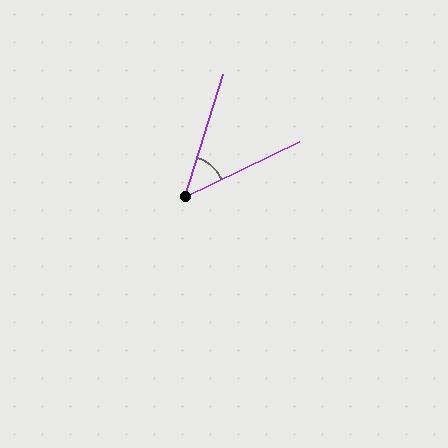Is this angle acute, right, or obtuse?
It is acute.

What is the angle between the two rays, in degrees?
Approximately 47 degrees.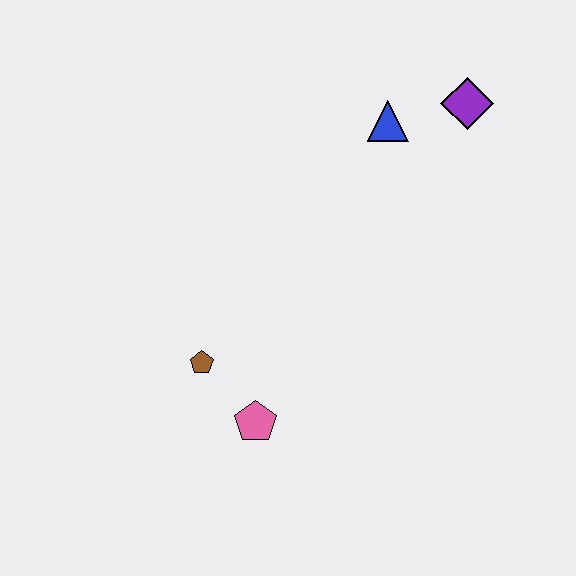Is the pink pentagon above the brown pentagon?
No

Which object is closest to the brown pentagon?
The pink pentagon is closest to the brown pentagon.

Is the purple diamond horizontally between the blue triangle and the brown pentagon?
No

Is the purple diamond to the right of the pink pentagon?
Yes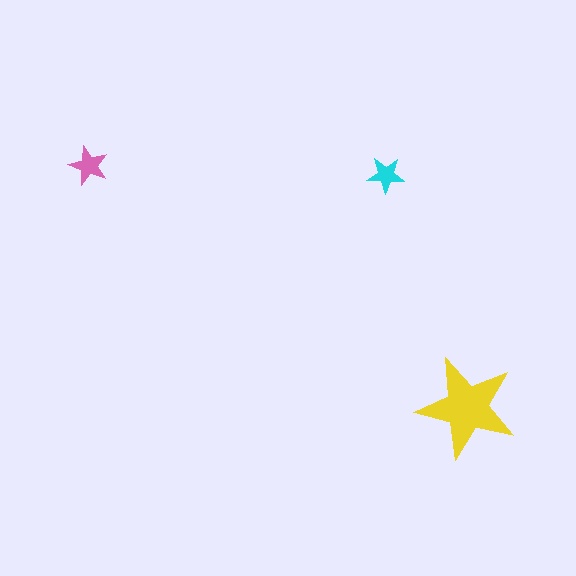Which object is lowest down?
The yellow star is bottommost.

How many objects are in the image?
There are 3 objects in the image.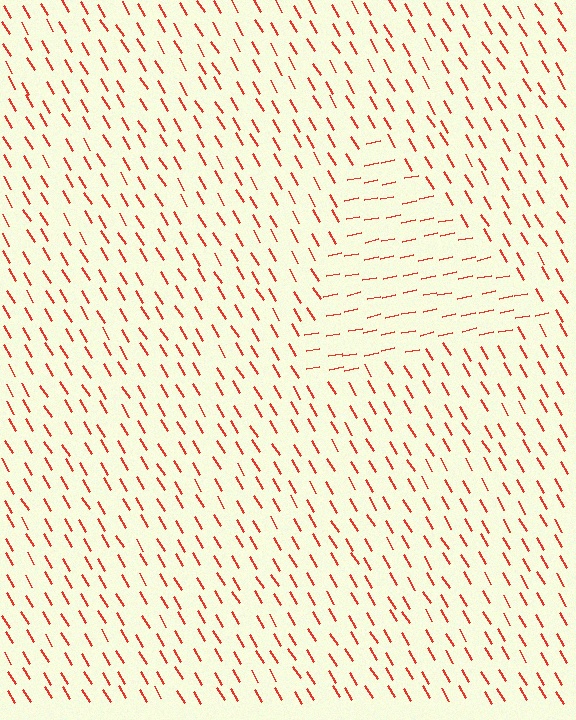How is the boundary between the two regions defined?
The boundary is defined purely by a change in line orientation (approximately 70 degrees difference). All lines are the same color and thickness.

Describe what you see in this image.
The image is filled with small red line segments. A triangle region in the image has lines oriented differently from the surrounding lines, creating a visible texture boundary.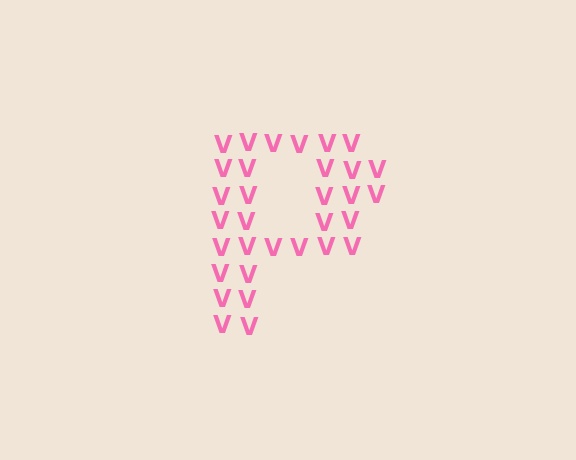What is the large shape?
The large shape is the letter P.